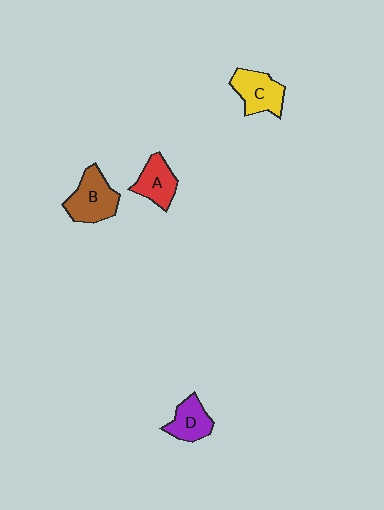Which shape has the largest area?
Shape B (brown).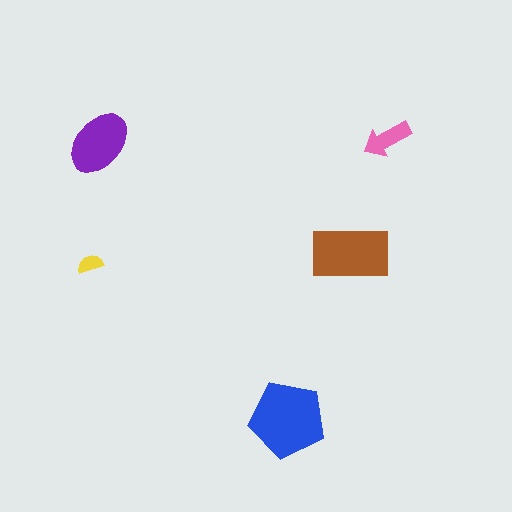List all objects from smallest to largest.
The yellow semicircle, the pink arrow, the purple ellipse, the brown rectangle, the blue pentagon.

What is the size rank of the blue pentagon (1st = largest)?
1st.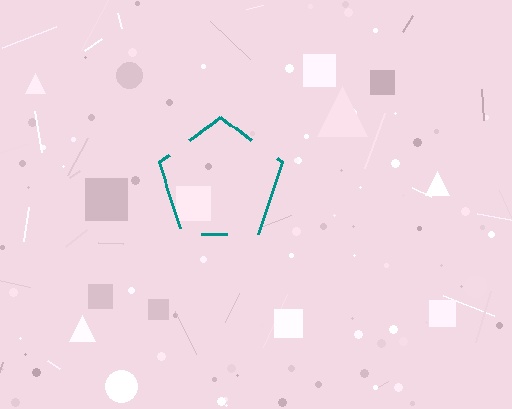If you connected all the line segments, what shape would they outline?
They would outline a pentagon.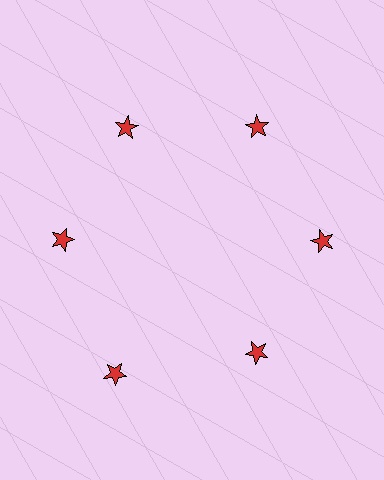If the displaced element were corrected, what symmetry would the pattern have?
It would have 6-fold rotational symmetry — the pattern would map onto itself every 60 degrees.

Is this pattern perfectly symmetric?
No. The 6 red stars are arranged in a ring, but one element near the 7 o'clock position is pushed outward from the center, breaking the 6-fold rotational symmetry.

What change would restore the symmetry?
The symmetry would be restored by moving it inward, back onto the ring so that all 6 stars sit at equal angles and equal distance from the center.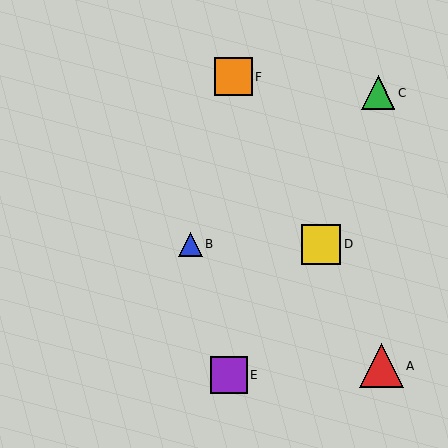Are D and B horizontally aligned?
Yes, both are at y≈244.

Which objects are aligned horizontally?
Objects B, D are aligned horizontally.